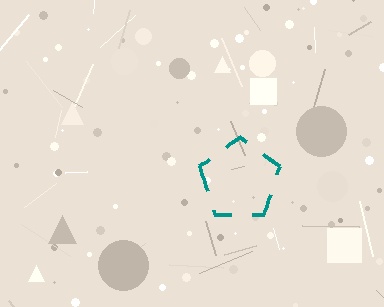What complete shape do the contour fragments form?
The contour fragments form a pentagon.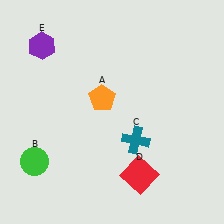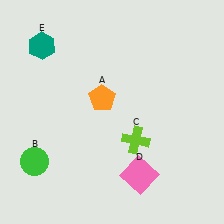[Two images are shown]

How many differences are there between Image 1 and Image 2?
There are 3 differences between the two images.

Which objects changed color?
C changed from teal to lime. D changed from red to pink. E changed from purple to teal.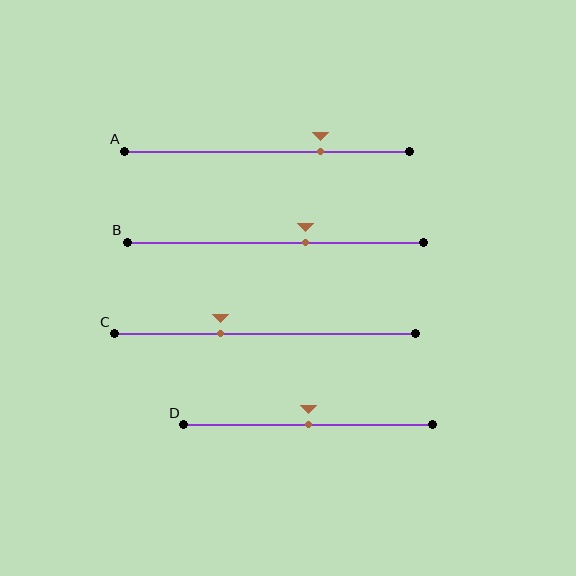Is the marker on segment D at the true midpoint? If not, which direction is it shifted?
Yes, the marker on segment D is at the true midpoint.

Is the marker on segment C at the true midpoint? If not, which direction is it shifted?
No, the marker on segment C is shifted to the left by about 15% of the segment length.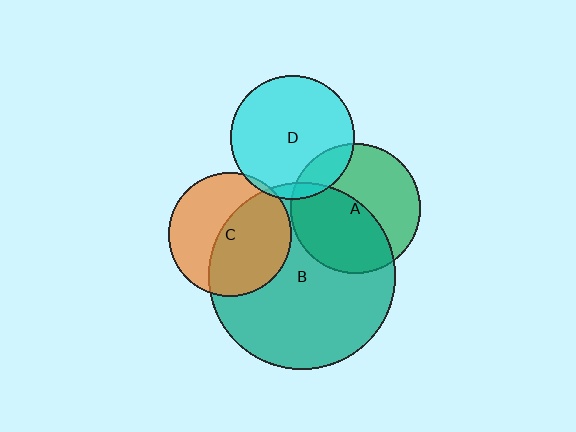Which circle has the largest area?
Circle B (teal).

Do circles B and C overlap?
Yes.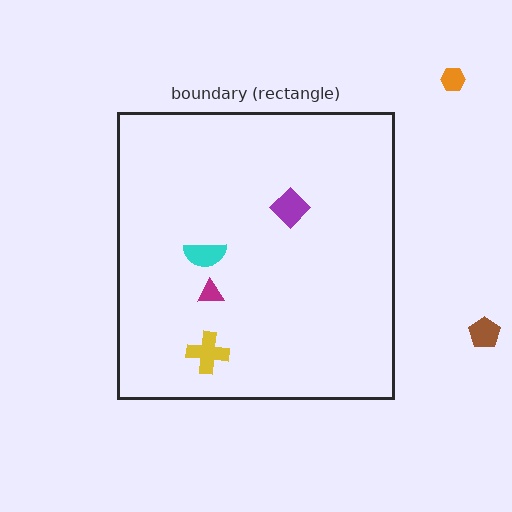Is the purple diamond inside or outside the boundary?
Inside.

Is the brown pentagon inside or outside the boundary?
Outside.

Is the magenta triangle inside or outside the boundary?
Inside.